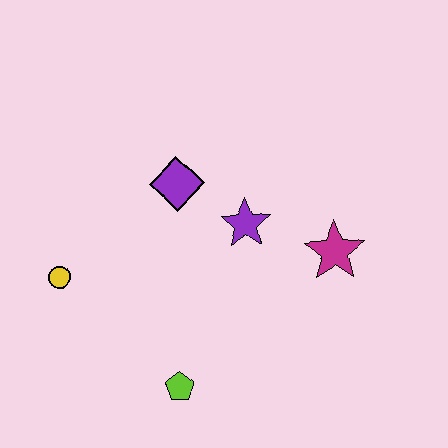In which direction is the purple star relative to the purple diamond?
The purple star is to the right of the purple diamond.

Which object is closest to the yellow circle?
The purple diamond is closest to the yellow circle.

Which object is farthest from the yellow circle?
The magenta star is farthest from the yellow circle.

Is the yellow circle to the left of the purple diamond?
Yes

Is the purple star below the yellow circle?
No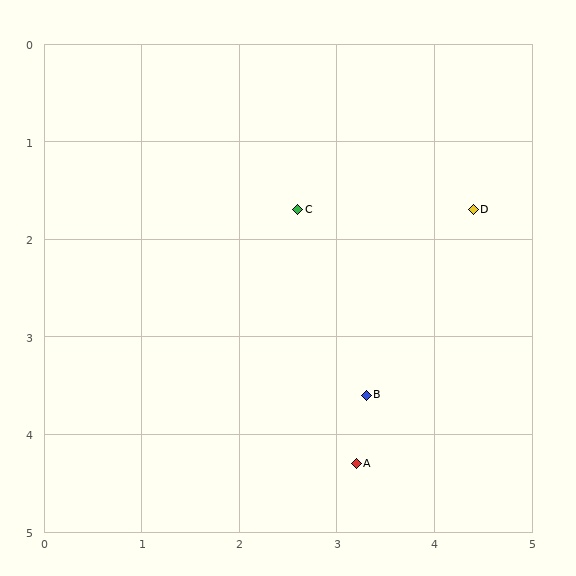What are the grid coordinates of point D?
Point D is at approximately (4.4, 1.7).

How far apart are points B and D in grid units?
Points B and D are about 2.2 grid units apart.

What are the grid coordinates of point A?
Point A is at approximately (3.2, 4.3).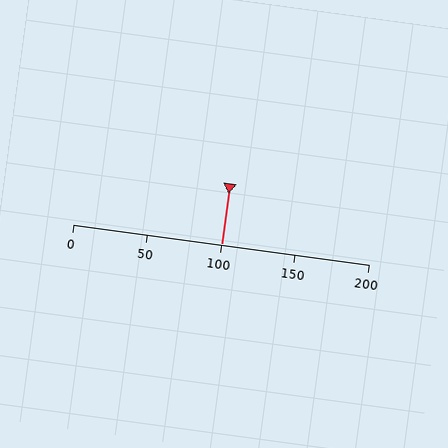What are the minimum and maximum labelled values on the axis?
The axis runs from 0 to 200.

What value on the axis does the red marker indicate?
The marker indicates approximately 100.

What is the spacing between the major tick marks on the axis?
The major ticks are spaced 50 apart.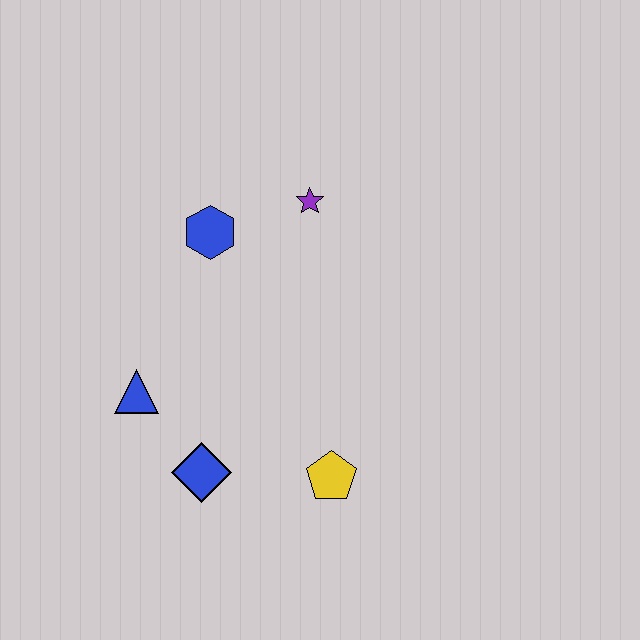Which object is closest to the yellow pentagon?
The blue diamond is closest to the yellow pentagon.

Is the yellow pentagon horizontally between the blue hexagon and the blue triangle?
No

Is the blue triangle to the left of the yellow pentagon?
Yes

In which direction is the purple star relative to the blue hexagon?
The purple star is to the right of the blue hexagon.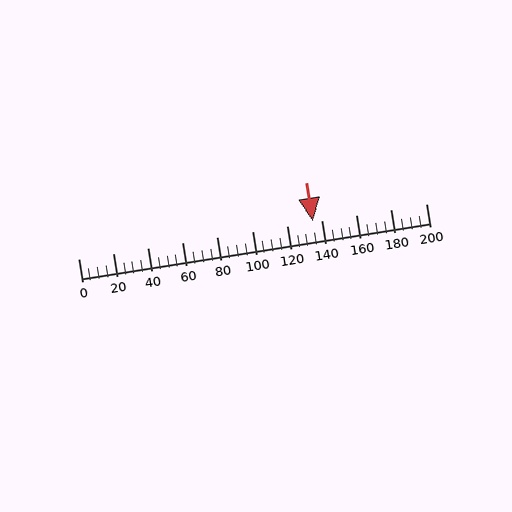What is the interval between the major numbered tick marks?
The major tick marks are spaced 20 units apart.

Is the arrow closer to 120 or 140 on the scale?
The arrow is closer to 140.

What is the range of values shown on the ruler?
The ruler shows values from 0 to 200.